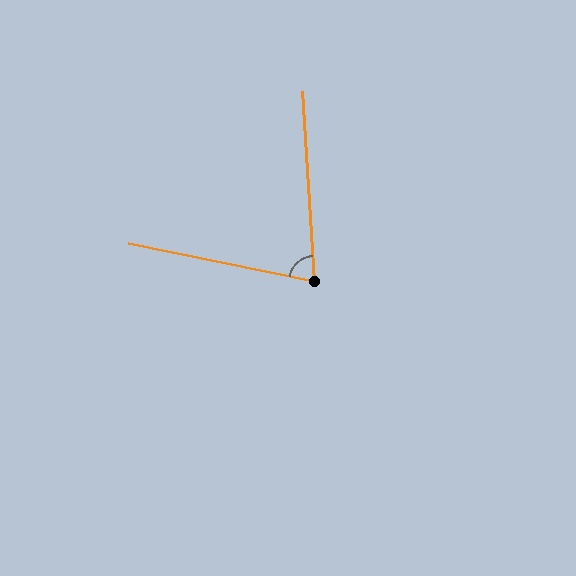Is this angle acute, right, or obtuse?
It is acute.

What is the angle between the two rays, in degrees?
Approximately 75 degrees.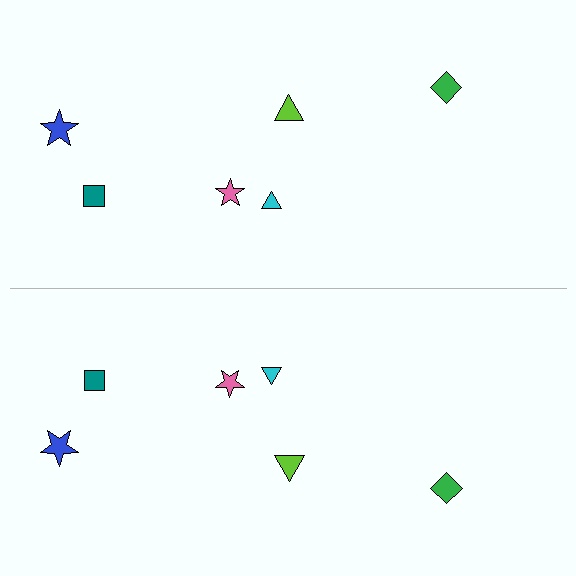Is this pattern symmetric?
Yes, this pattern has bilateral (reflection) symmetry.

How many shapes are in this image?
There are 12 shapes in this image.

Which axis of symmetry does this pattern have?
The pattern has a horizontal axis of symmetry running through the center of the image.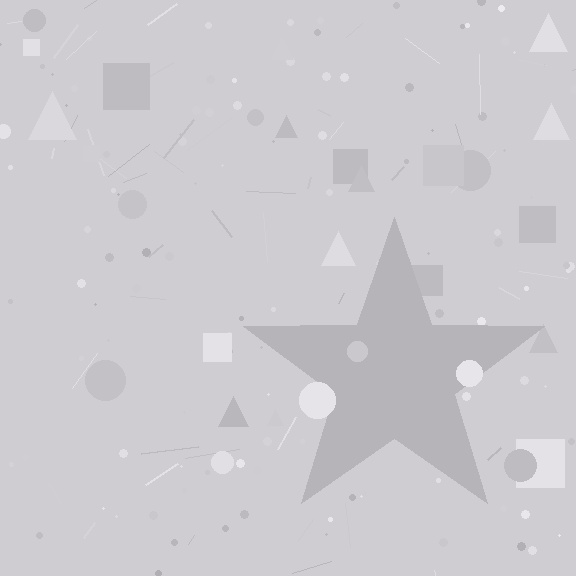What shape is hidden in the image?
A star is hidden in the image.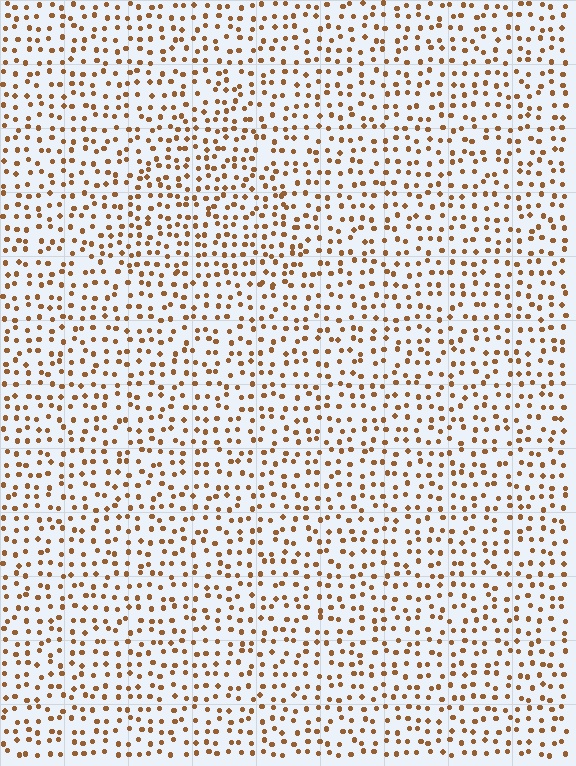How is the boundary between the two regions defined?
The boundary is defined by a change in element density (approximately 1.4x ratio). All elements are the same color, size, and shape.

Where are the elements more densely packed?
The elements are more densely packed inside the triangle boundary.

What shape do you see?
I see a triangle.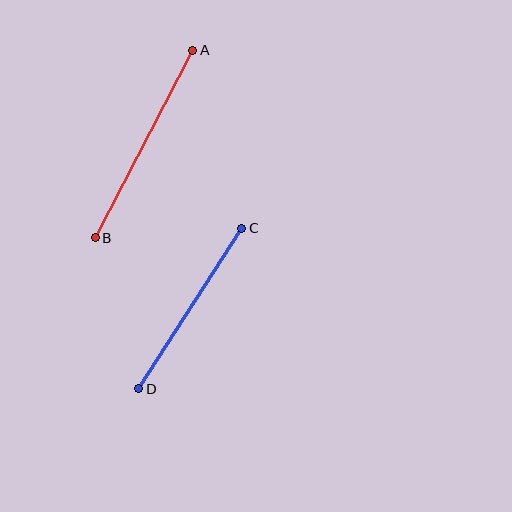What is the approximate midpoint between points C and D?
The midpoint is at approximately (190, 309) pixels.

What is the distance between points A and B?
The distance is approximately 211 pixels.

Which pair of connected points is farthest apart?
Points A and B are farthest apart.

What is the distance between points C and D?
The distance is approximately 191 pixels.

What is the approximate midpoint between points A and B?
The midpoint is at approximately (144, 144) pixels.